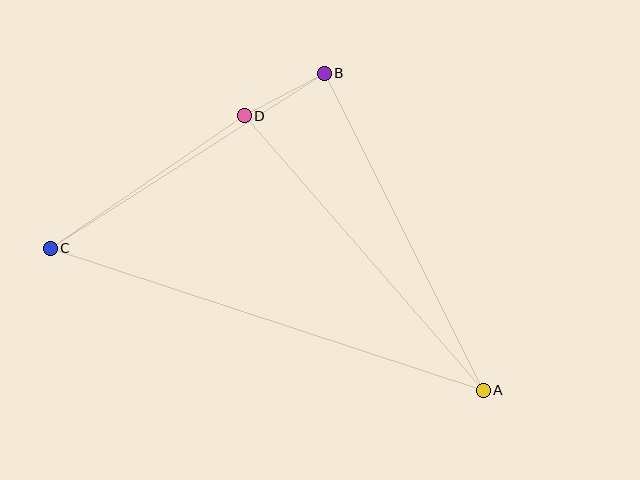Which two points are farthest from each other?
Points A and C are farthest from each other.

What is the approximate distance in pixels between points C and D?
The distance between C and D is approximately 235 pixels.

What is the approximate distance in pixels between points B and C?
The distance between B and C is approximately 325 pixels.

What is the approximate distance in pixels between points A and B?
The distance between A and B is approximately 355 pixels.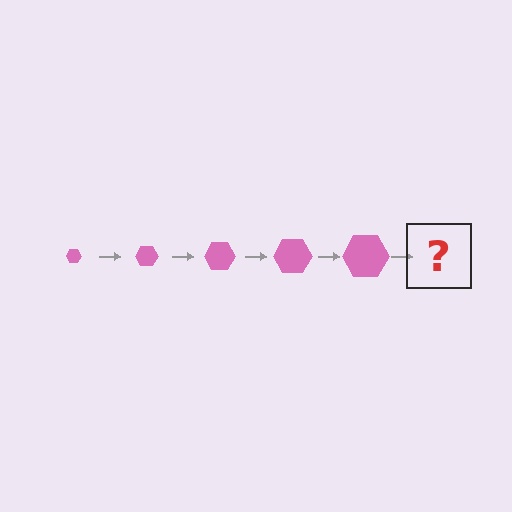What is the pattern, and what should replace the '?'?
The pattern is that the hexagon gets progressively larger each step. The '?' should be a pink hexagon, larger than the previous one.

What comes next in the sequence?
The next element should be a pink hexagon, larger than the previous one.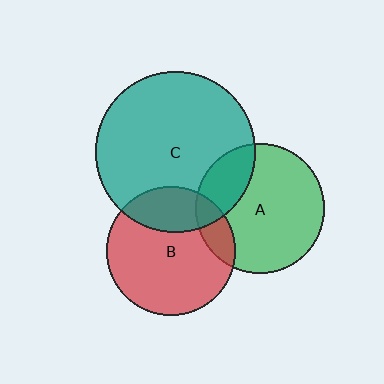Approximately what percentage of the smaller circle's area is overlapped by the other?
Approximately 25%.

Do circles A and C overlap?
Yes.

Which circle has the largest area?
Circle C (teal).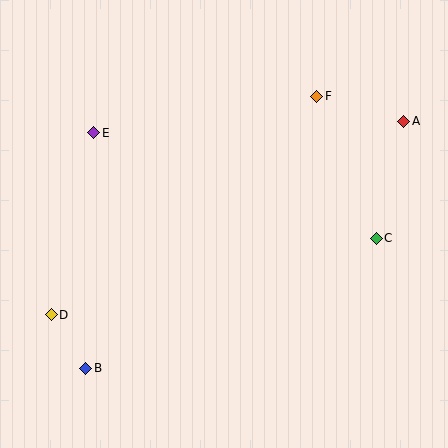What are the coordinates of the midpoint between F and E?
The midpoint between F and E is at (205, 114).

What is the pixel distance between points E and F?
The distance between E and F is 226 pixels.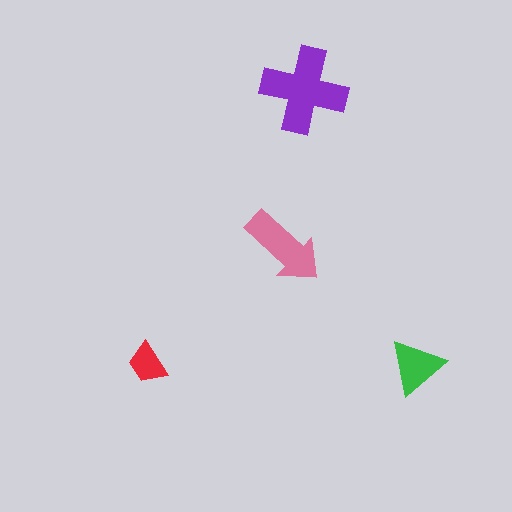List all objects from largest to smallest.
The purple cross, the pink arrow, the green triangle, the red trapezoid.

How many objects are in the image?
There are 4 objects in the image.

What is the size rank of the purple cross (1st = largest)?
1st.